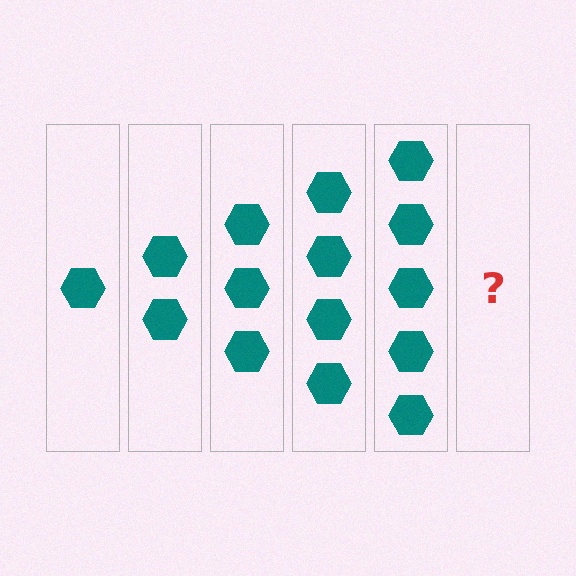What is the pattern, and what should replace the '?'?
The pattern is that each step adds one more hexagon. The '?' should be 6 hexagons.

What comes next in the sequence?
The next element should be 6 hexagons.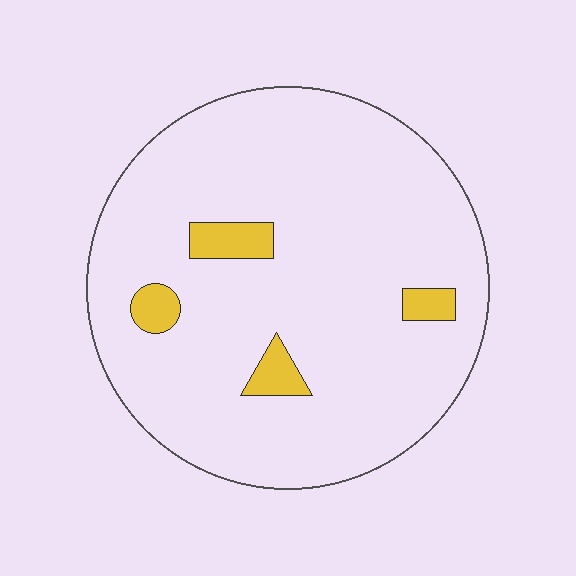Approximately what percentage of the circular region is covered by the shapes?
Approximately 5%.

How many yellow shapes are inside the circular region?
4.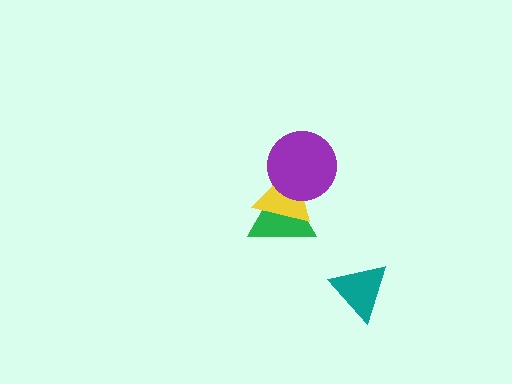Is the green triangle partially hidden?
Yes, it is partially covered by another shape.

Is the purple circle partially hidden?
No, no other shape covers it.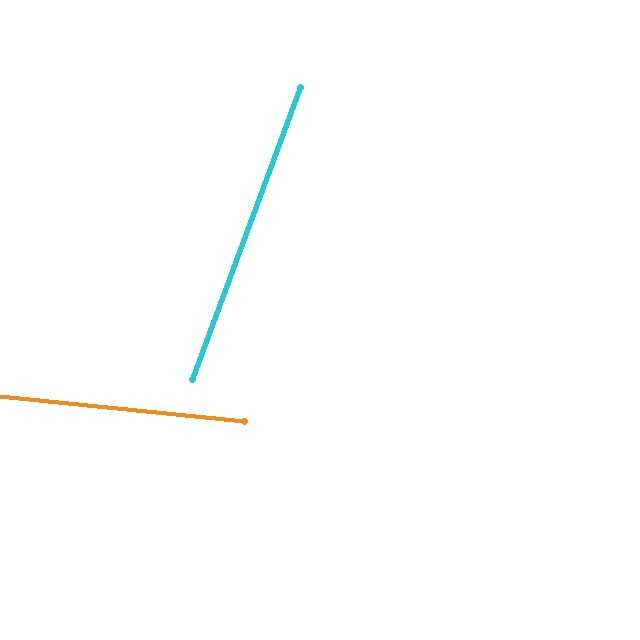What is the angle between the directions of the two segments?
Approximately 76 degrees.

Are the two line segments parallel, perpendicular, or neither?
Neither parallel nor perpendicular — they differ by about 76°.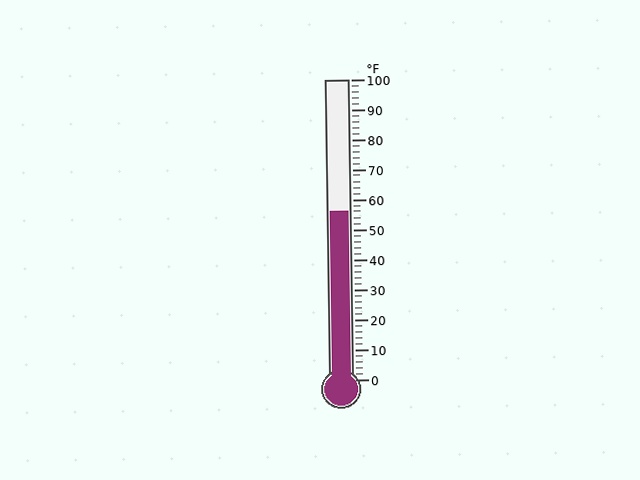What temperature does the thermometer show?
The thermometer shows approximately 56°F.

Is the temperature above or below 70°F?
The temperature is below 70°F.